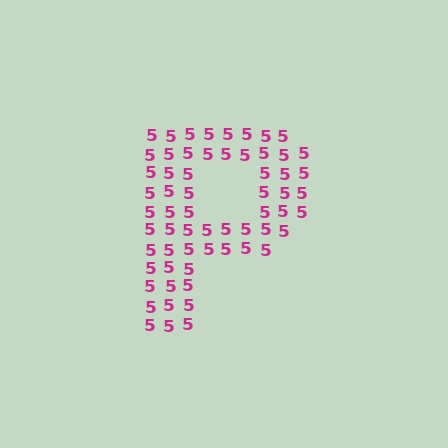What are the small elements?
The small elements are digit 5's.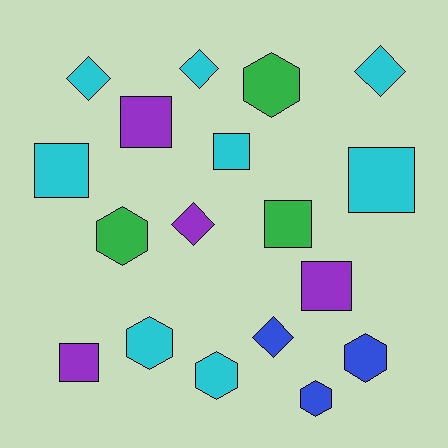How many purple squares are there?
There are 3 purple squares.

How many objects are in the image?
There are 18 objects.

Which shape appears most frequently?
Square, with 7 objects.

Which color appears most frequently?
Cyan, with 8 objects.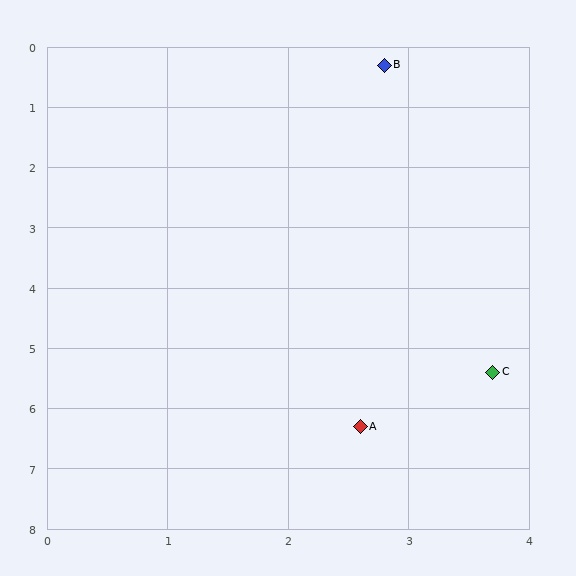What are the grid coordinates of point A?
Point A is at approximately (2.6, 6.3).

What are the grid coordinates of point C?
Point C is at approximately (3.7, 5.4).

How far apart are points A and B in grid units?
Points A and B are about 6.0 grid units apart.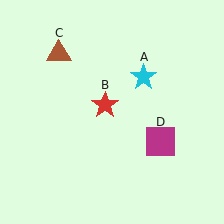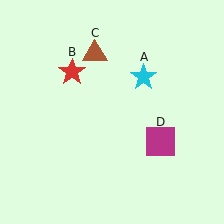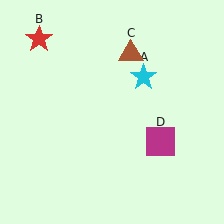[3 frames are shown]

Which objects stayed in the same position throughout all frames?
Cyan star (object A) and magenta square (object D) remained stationary.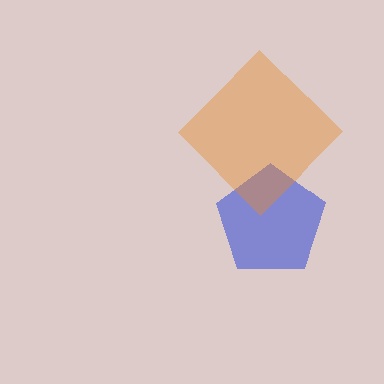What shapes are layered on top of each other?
The layered shapes are: a blue pentagon, an orange diamond.